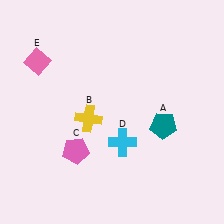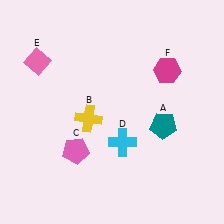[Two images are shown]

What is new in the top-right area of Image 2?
A magenta hexagon (F) was added in the top-right area of Image 2.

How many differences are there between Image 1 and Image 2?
There is 1 difference between the two images.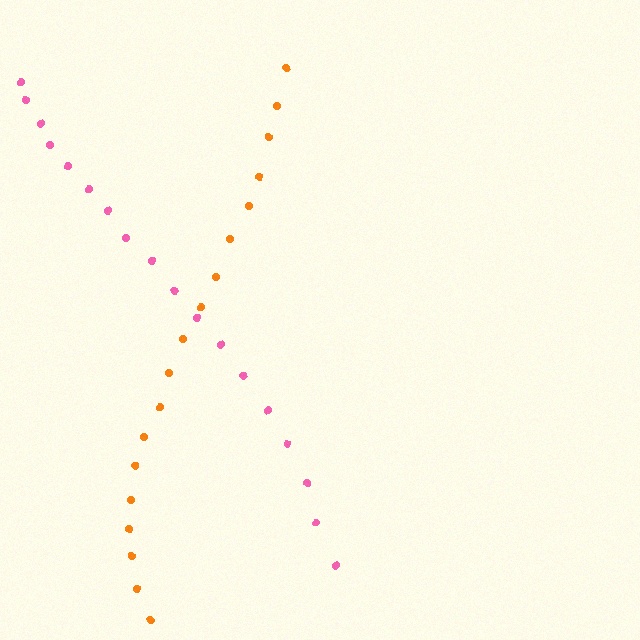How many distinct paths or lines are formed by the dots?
There are 2 distinct paths.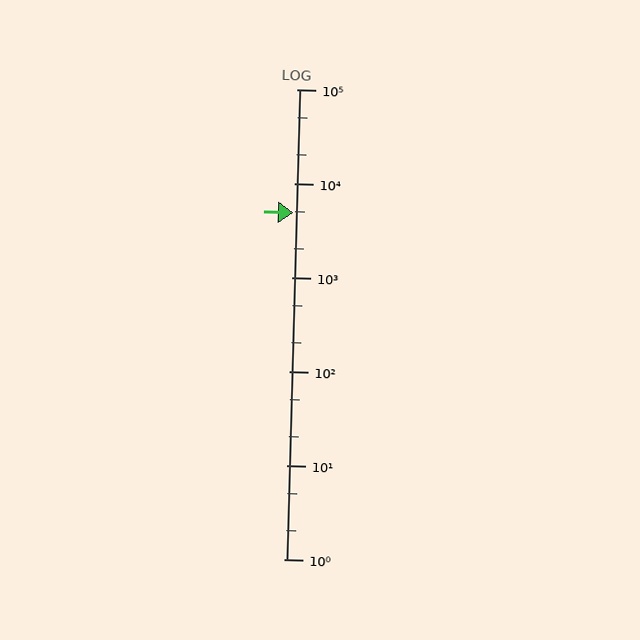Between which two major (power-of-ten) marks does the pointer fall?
The pointer is between 1000 and 10000.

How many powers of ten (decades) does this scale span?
The scale spans 5 decades, from 1 to 100000.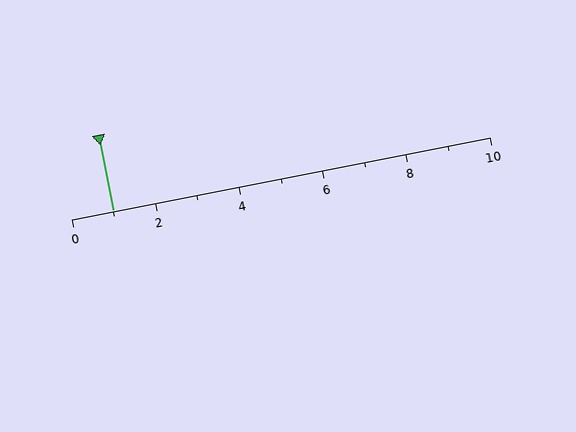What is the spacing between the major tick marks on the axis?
The major ticks are spaced 2 apart.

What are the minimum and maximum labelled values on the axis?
The axis runs from 0 to 10.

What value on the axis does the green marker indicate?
The marker indicates approximately 1.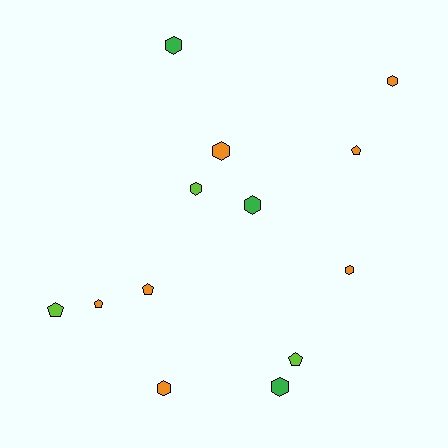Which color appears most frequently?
Orange, with 7 objects.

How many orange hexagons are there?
There are 4 orange hexagons.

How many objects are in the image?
There are 13 objects.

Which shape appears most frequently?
Hexagon, with 8 objects.